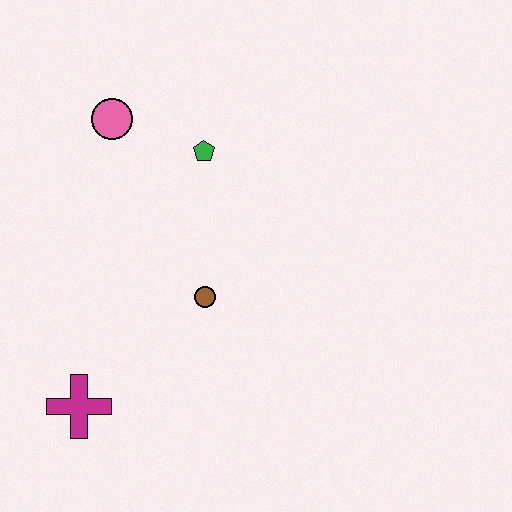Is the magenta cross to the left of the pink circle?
Yes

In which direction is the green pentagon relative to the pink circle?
The green pentagon is to the right of the pink circle.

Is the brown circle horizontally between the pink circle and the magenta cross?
No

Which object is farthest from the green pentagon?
The magenta cross is farthest from the green pentagon.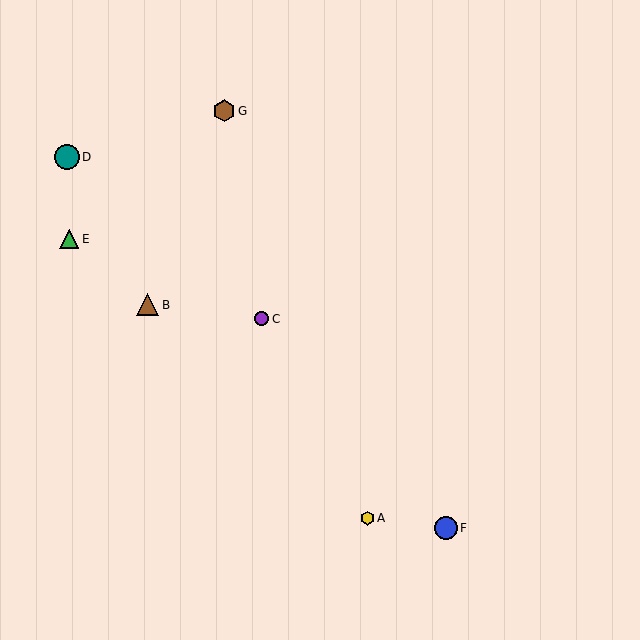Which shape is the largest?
The teal circle (labeled D) is the largest.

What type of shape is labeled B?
Shape B is a brown triangle.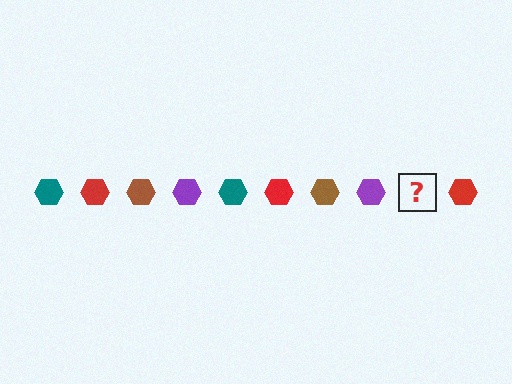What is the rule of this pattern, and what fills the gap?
The rule is that the pattern cycles through teal, red, brown, purple hexagons. The gap should be filled with a teal hexagon.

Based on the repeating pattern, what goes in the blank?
The blank should be a teal hexagon.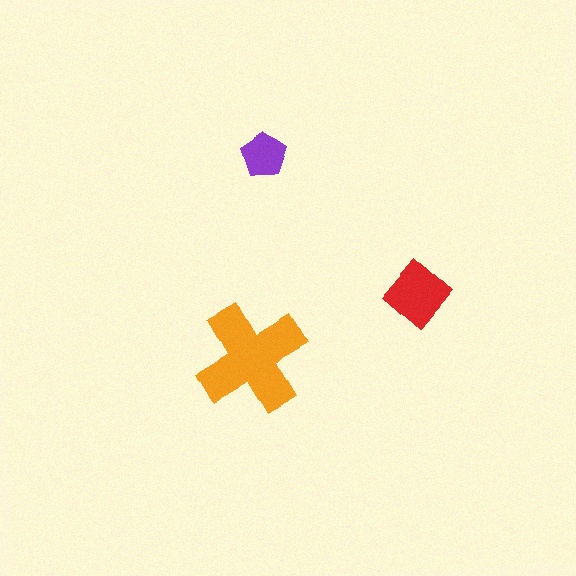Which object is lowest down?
The orange cross is bottommost.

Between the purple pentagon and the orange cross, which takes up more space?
The orange cross.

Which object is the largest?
The orange cross.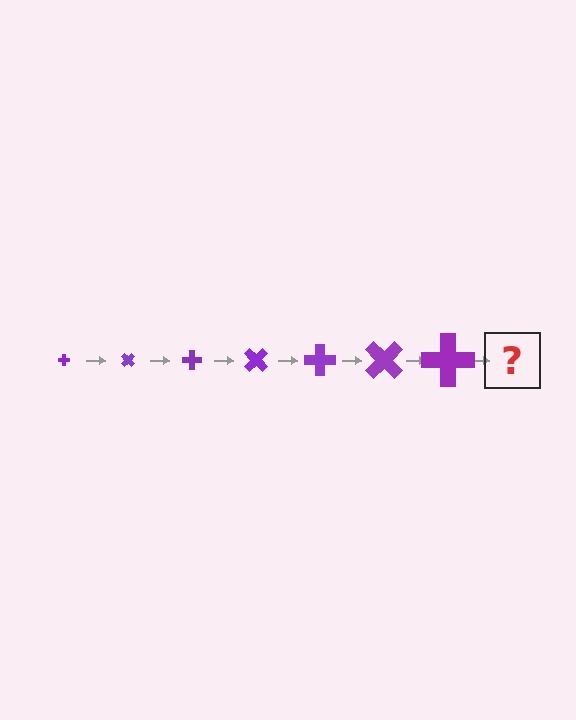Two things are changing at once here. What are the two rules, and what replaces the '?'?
The two rules are that the cross grows larger each step and it rotates 45 degrees each step. The '?' should be a cross, larger than the previous one and rotated 315 degrees from the start.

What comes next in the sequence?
The next element should be a cross, larger than the previous one and rotated 315 degrees from the start.